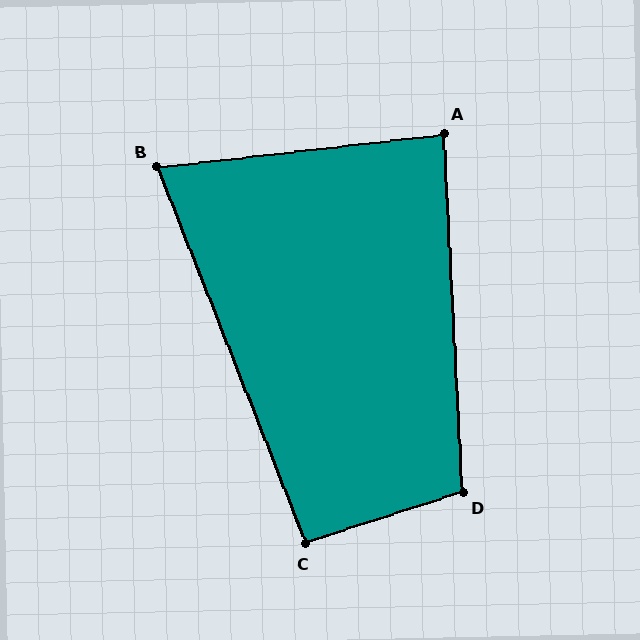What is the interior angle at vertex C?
Approximately 94 degrees (approximately right).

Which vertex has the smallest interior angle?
B, at approximately 75 degrees.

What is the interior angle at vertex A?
Approximately 86 degrees (approximately right).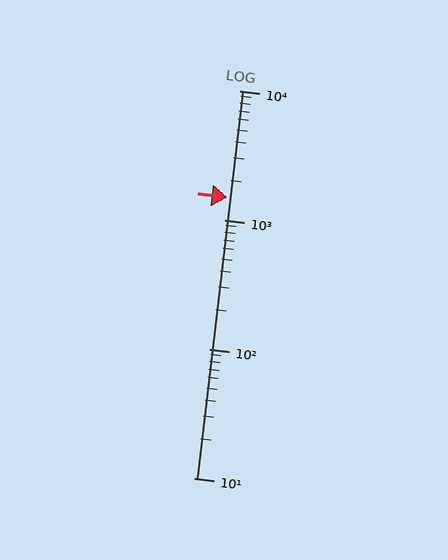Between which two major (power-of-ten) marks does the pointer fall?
The pointer is between 1000 and 10000.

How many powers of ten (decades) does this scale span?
The scale spans 3 decades, from 10 to 10000.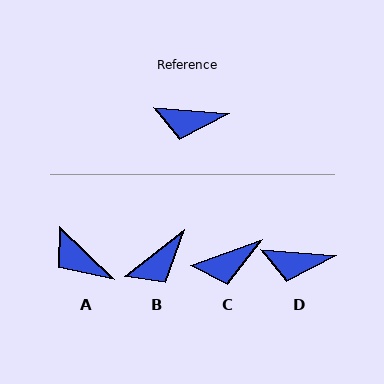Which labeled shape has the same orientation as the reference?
D.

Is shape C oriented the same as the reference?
No, it is off by about 23 degrees.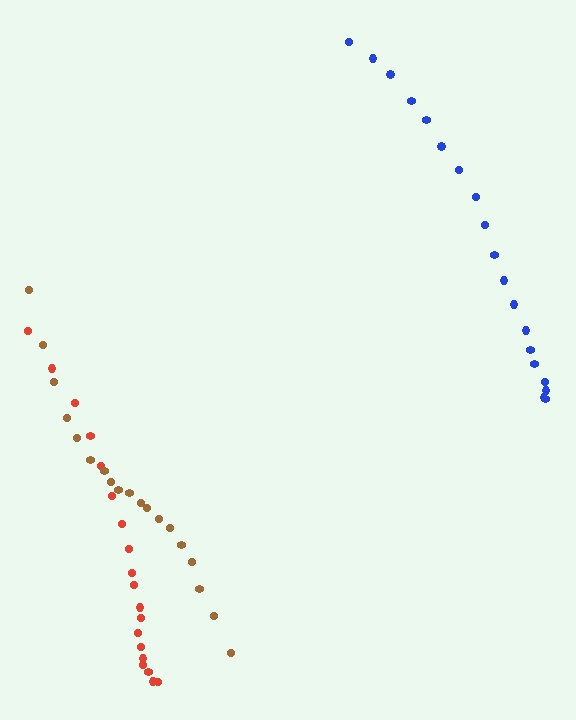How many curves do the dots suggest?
There are 3 distinct paths.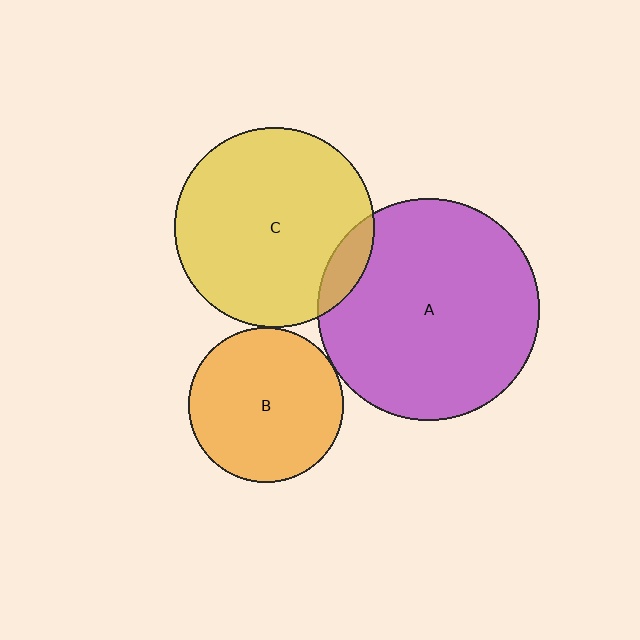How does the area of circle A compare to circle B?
Approximately 2.0 times.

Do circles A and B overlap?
Yes.